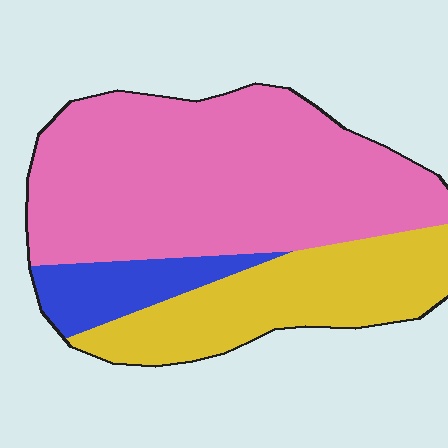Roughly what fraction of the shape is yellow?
Yellow takes up about one quarter (1/4) of the shape.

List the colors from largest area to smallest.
From largest to smallest: pink, yellow, blue.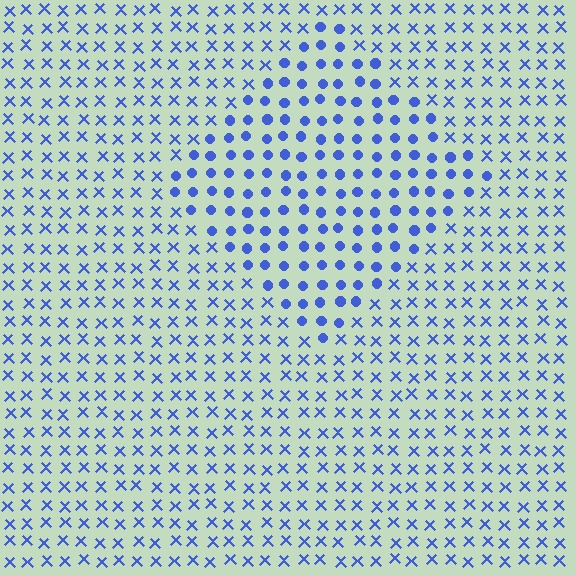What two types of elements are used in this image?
The image uses circles inside the diamond region and X marks outside it.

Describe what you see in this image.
The image is filled with small blue elements arranged in a uniform grid. A diamond-shaped region contains circles, while the surrounding area contains X marks. The boundary is defined purely by the change in element shape.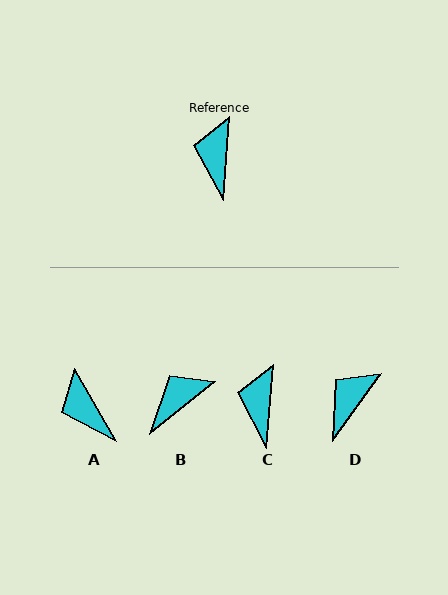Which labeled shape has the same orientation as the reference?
C.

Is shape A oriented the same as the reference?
No, it is off by about 35 degrees.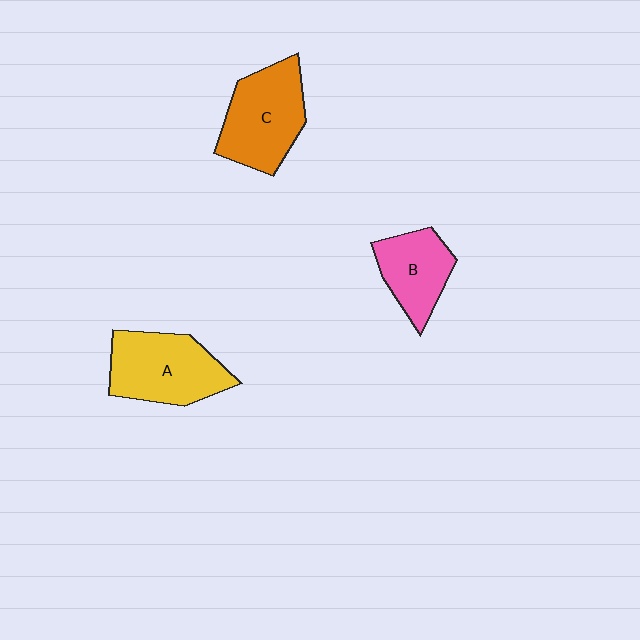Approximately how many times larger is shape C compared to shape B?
Approximately 1.4 times.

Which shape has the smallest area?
Shape B (pink).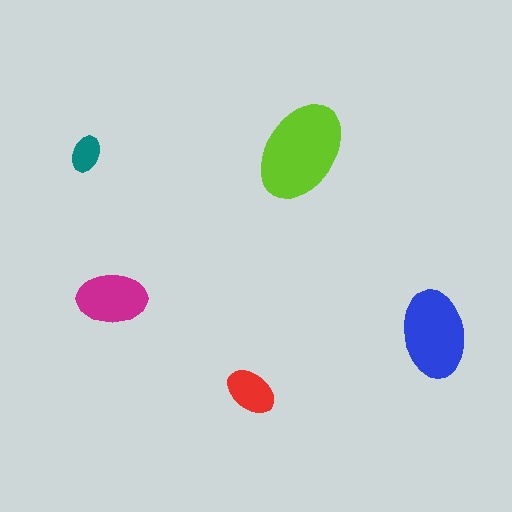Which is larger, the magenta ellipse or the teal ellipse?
The magenta one.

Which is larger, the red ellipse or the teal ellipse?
The red one.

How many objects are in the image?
There are 5 objects in the image.